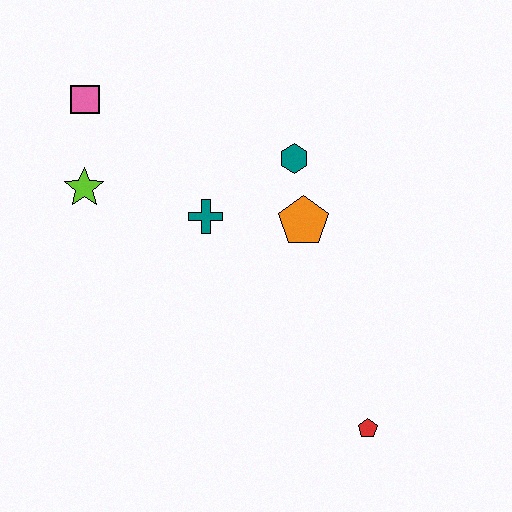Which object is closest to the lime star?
The pink square is closest to the lime star.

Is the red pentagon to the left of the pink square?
No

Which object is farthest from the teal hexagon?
The red pentagon is farthest from the teal hexagon.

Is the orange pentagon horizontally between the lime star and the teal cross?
No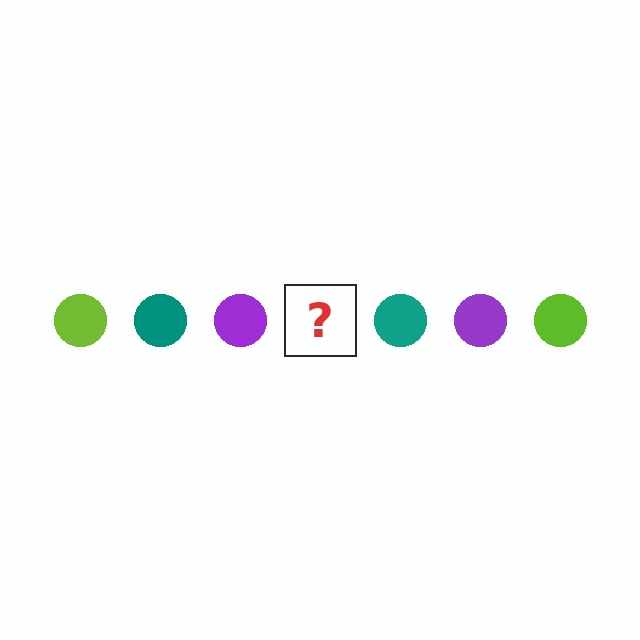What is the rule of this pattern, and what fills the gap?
The rule is that the pattern cycles through lime, teal, purple circles. The gap should be filled with a lime circle.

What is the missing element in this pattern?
The missing element is a lime circle.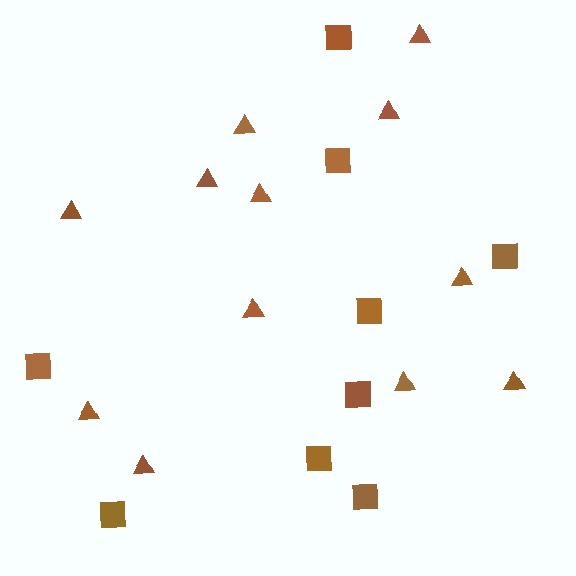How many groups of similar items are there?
There are 2 groups: one group of triangles (12) and one group of squares (9).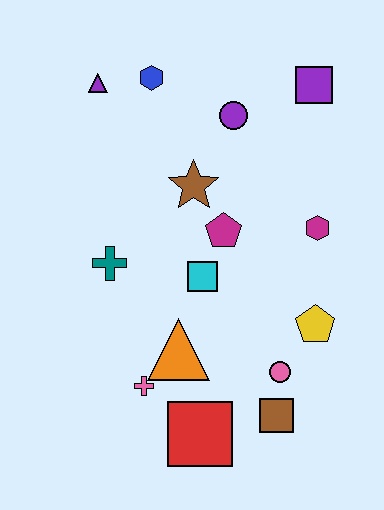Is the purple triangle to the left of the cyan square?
Yes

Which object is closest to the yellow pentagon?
The pink circle is closest to the yellow pentagon.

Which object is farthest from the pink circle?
The purple triangle is farthest from the pink circle.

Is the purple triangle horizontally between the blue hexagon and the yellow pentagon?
No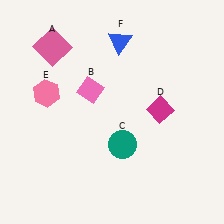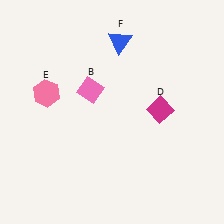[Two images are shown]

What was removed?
The pink square (A), the teal circle (C) were removed in Image 2.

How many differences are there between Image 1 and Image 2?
There are 2 differences between the two images.